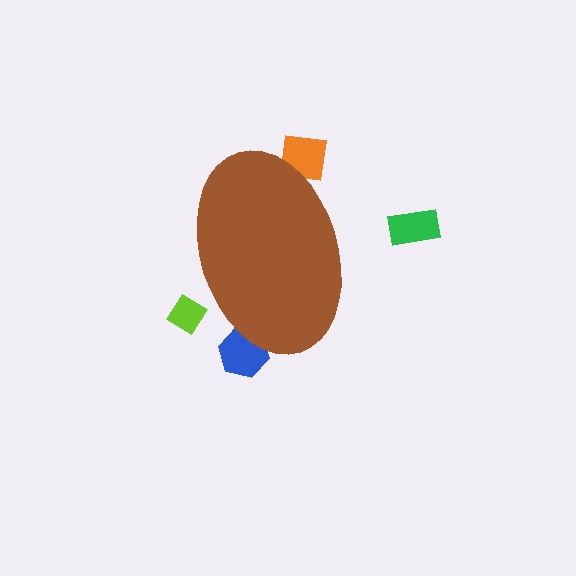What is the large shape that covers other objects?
A brown ellipse.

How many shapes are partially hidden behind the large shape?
3 shapes are partially hidden.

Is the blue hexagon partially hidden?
Yes, the blue hexagon is partially hidden behind the brown ellipse.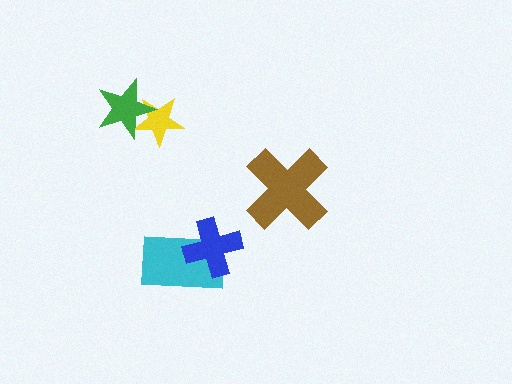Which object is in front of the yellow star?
The green star is in front of the yellow star.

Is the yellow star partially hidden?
Yes, it is partially covered by another shape.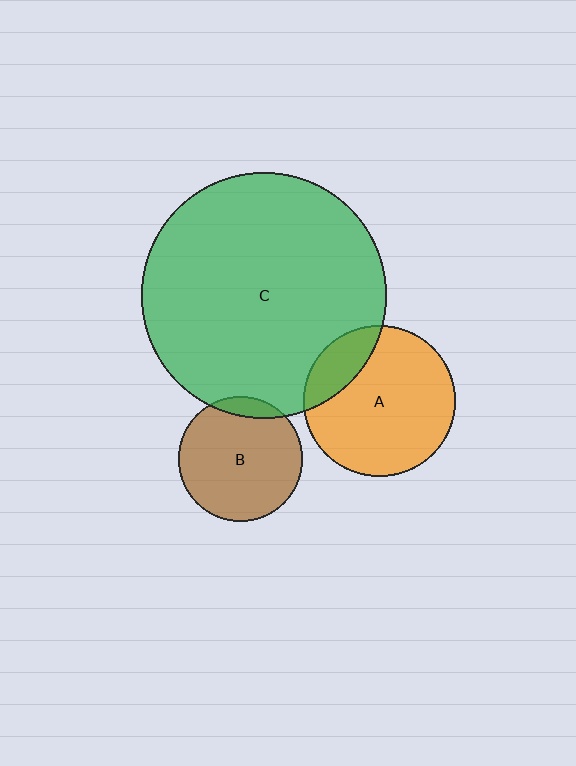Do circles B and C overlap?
Yes.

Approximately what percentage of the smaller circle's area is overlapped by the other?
Approximately 10%.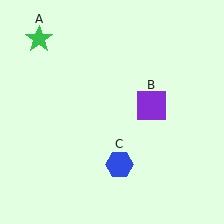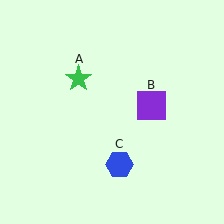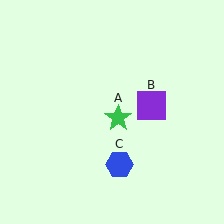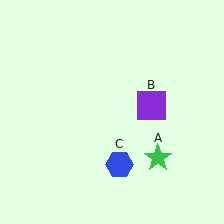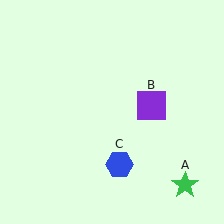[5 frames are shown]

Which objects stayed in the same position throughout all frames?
Purple square (object B) and blue hexagon (object C) remained stationary.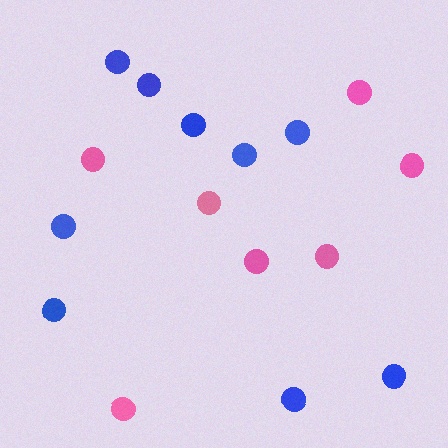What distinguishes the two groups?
There are 2 groups: one group of blue circles (9) and one group of pink circles (7).